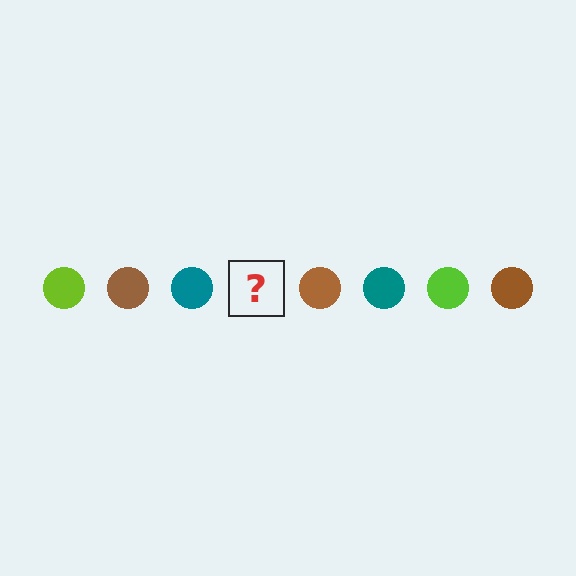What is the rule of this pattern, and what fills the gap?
The rule is that the pattern cycles through lime, brown, teal circles. The gap should be filled with a lime circle.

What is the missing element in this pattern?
The missing element is a lime circle.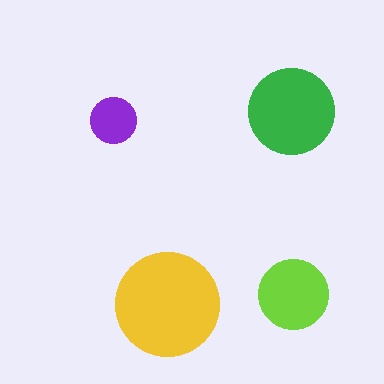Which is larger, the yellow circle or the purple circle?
The yellow one.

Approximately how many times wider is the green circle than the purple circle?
About 2 times wider.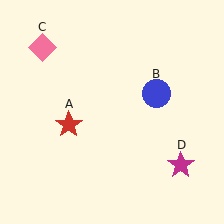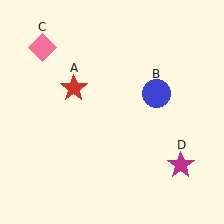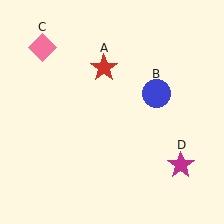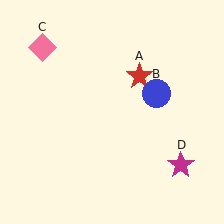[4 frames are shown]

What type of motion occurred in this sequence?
The red star (object A) rotated clockwise around the center of the scene.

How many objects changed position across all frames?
1 object changed position: red star (object A).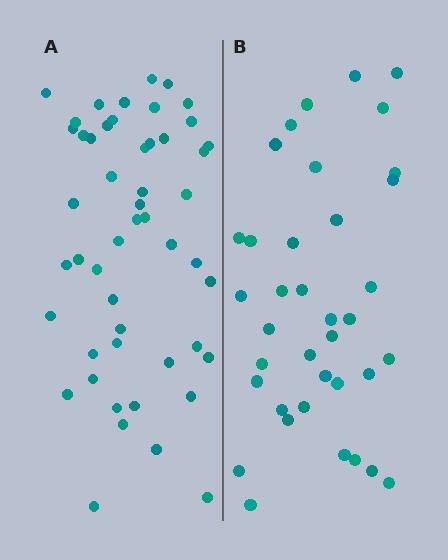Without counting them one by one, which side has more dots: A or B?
Region A (the left region) has more dots.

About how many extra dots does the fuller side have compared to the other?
Region A has approximately 15 more dots than region B.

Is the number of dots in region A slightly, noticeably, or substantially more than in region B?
Region A has noticeably more, but not dramatically so. The ratio is roughly 1.4 to 1.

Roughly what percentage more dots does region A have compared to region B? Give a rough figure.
About 35% more.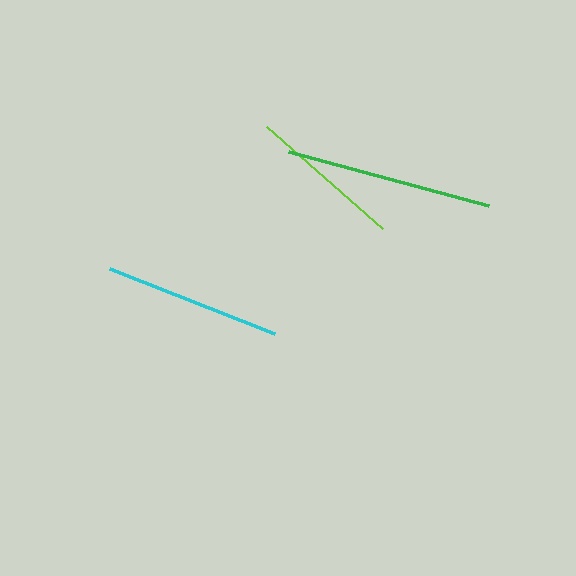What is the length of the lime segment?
The lime segment is approximately 154 pixels long.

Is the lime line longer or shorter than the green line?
The green line is longer than the lime line.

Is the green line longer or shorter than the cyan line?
The green line is longer than the cyan line.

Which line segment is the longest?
The green line is the longest at approximately 207 pixels.